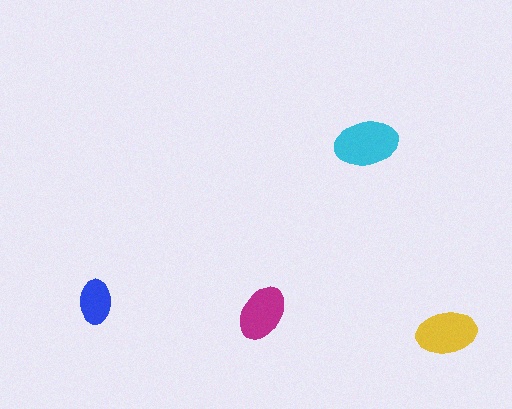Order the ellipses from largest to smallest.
the cyan one, the yellow one, the magenta one, the blue one.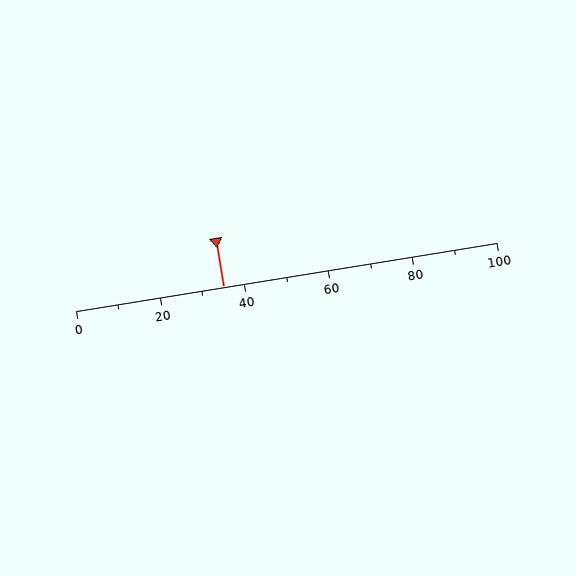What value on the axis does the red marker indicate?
The marker indicates approximately 35.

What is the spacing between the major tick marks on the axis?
The major ticks are spaced 20 apart.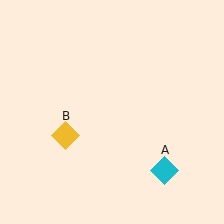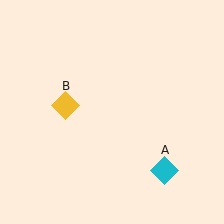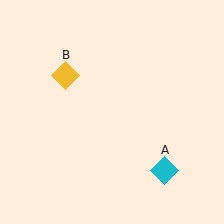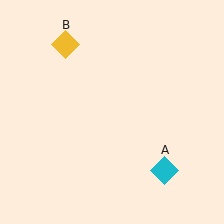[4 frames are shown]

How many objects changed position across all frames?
1 object changed position: yellow diamond (object B).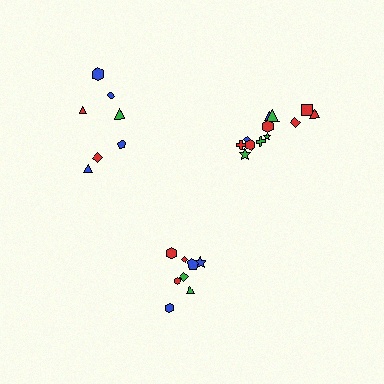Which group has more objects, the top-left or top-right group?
The top-right group.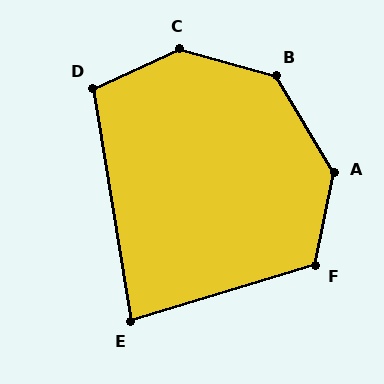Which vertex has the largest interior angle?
C, at approximately 140 degrees.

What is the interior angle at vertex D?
Approximately 105 degrees (obtuse).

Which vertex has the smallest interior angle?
E, at approximately 82 degrees.